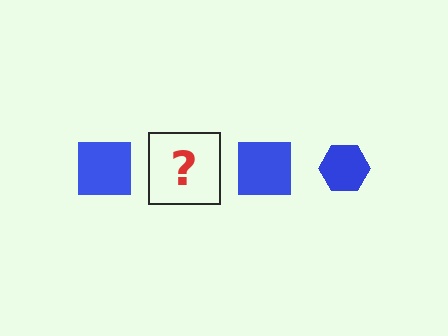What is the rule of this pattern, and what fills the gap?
The rule is that the pattern cycles through square, hexagon shapes in blue. The gap should be filled with a blue hexagon.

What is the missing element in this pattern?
The missing element is a blue hexagon.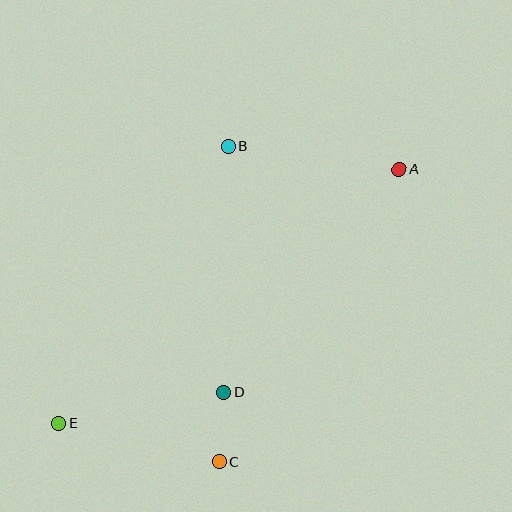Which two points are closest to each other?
Points C and D are closest to each other.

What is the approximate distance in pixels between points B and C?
The distance between B and C is approximately 315 pixels.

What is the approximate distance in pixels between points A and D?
The distance between A and D is approximately 283 pixels.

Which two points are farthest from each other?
Points A and E are farthest from each other.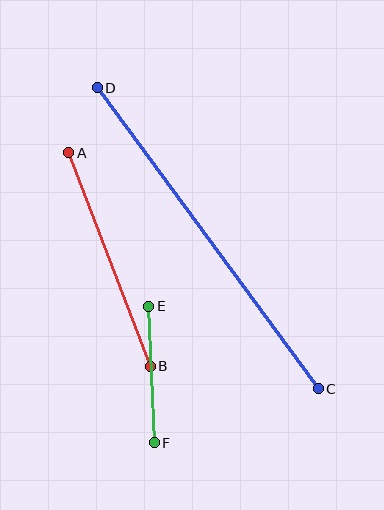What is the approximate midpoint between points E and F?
The midpoint is at approximately (151, 374) pixels.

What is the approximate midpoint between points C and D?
The midpoint is at approximately (208, 238) pixels.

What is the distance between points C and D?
The distance is approximately 373 pixels.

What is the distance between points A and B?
The distance is approximately 229 pixels.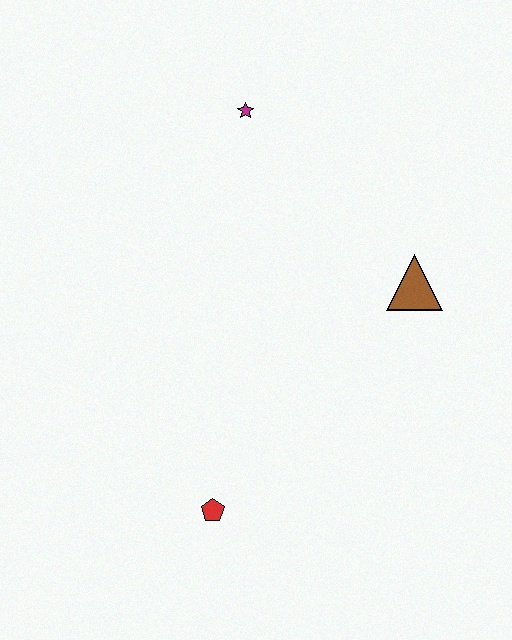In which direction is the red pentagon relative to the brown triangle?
The red pentagon is below the brown triangle.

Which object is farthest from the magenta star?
The red pentagon is farthest from the magenta star.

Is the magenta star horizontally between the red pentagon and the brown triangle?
Yes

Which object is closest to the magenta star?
The brown triangle is closest to the magenta star.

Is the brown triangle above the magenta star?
No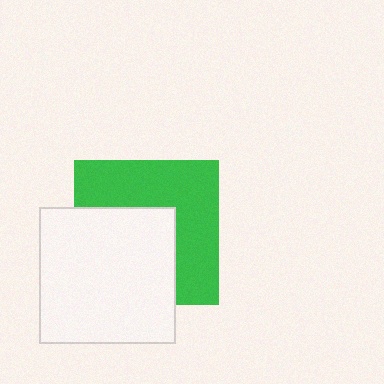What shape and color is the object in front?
The object in front is a white square.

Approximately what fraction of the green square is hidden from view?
Roughly 47% of the green square is hidden behind the white square.